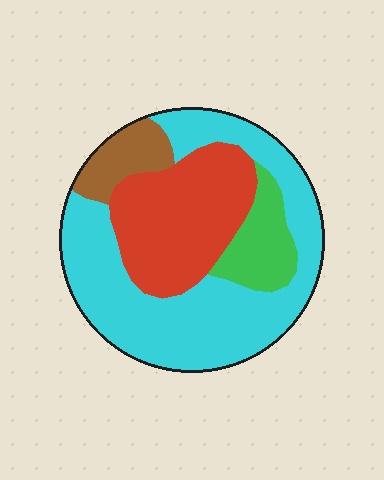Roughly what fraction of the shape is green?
Green covers about 10% of the shape.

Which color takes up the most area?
Cyan, at roughly 50%.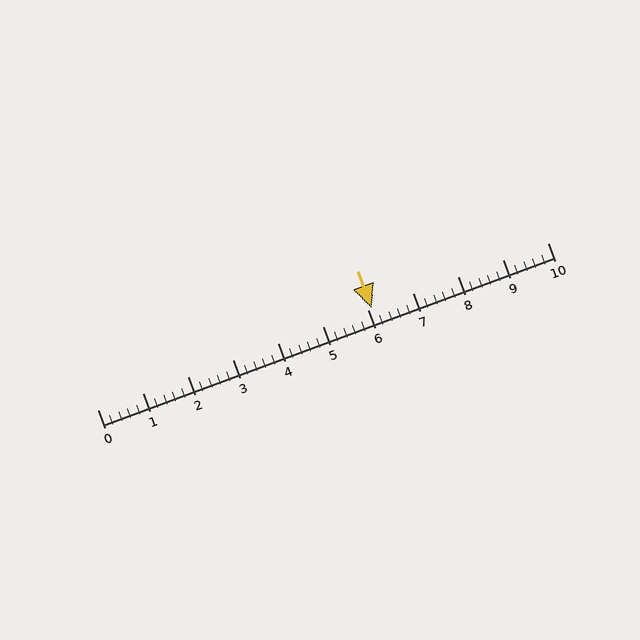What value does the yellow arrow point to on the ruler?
The yellow arrow points to approximately 6.1.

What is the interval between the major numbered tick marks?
The major tick marks are spaced 1 units apart.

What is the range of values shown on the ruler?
The ruler shows values from 0 to 10.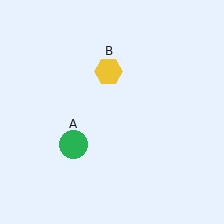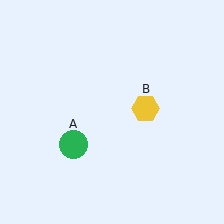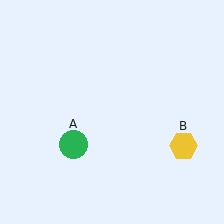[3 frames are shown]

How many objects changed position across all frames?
1 object changed position: yellow hexagon (object B).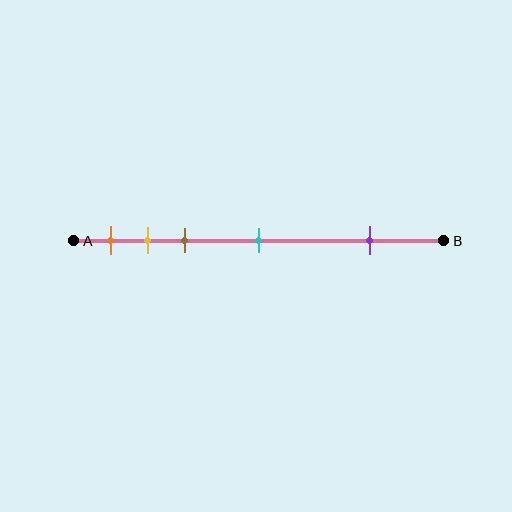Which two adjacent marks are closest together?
The yellow and brown marks are the closest adjacent pair.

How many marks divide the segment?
There are 5 marks dividing the segment.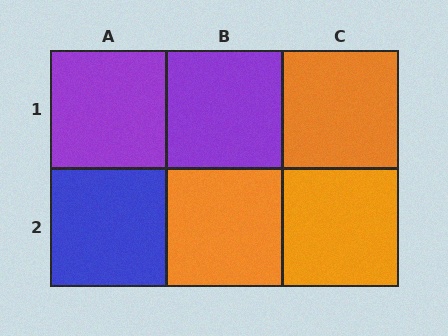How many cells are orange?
3 cells are orange.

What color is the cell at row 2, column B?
Orange.